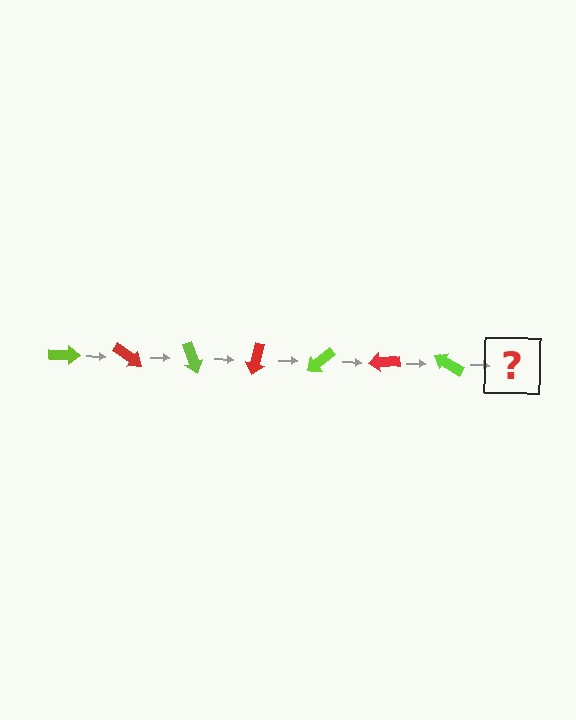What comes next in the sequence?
The next element should be a red arrow, rotated 245 degrees from the start.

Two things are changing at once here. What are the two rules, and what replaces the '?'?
The two rules are that it rotates 35 degrees each step and the color cycles through lime and red. The '?' should be a red arrow, rotated 245 degrees from the start.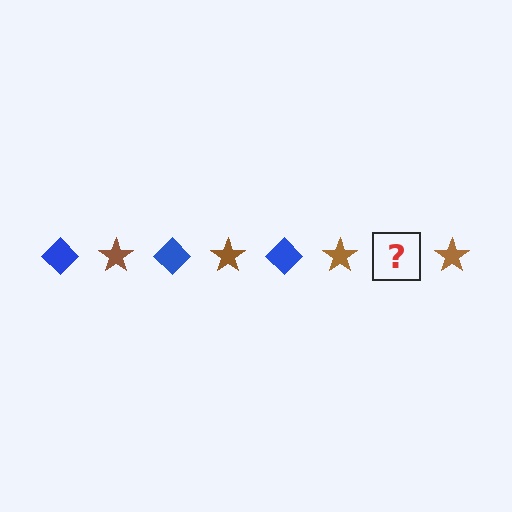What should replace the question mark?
The question mark should be replaced with a blue diamond.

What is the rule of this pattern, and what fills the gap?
The rule is that the pattern alternates between blue diamond and brown star. The gap should be filled with a blue diamond.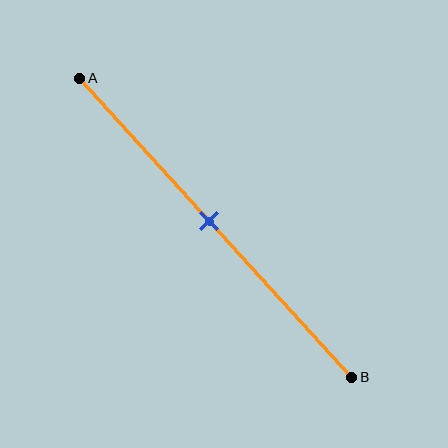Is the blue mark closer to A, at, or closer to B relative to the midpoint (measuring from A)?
The blue mark is approximately at the midpoint of segment AB.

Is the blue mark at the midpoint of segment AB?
Yes, the mark is approximately at the midpoint.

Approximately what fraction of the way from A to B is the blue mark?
The blue mark is approximately 50% of the way from A to B.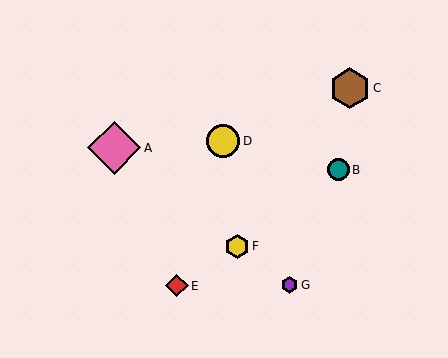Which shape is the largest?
The pink diamond (labeled A) is the largest.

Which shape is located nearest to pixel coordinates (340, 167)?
The teal circle (labeled B) at (339, 170) is nearest to that location.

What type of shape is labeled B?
Shape B is a teal circle.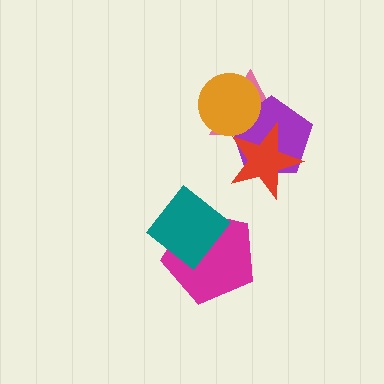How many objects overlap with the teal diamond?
1 object overlaps with the teal diamond.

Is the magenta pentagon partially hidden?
Yes, it is partially covered by another shape.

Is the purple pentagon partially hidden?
Yes, it is partially covered by another shape.